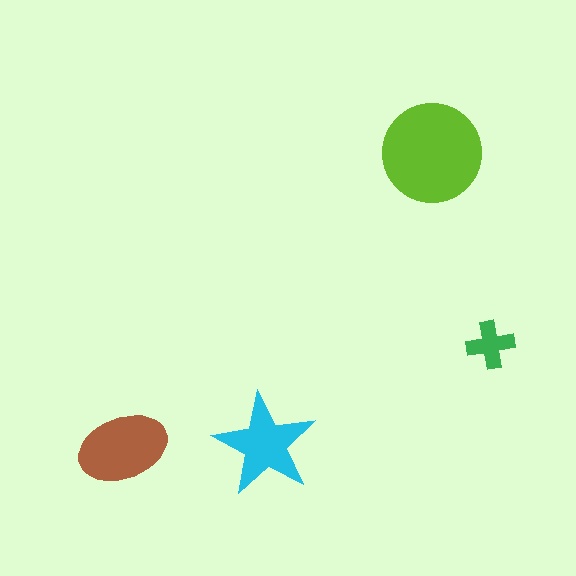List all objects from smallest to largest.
The green cross, the cyan star, the brown ellipse, the lime circle.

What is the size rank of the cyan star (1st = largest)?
3rd.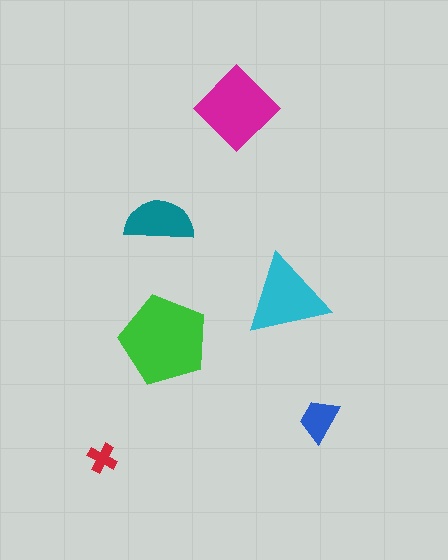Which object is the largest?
The green pentagon.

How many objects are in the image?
There are 6 objects in the image.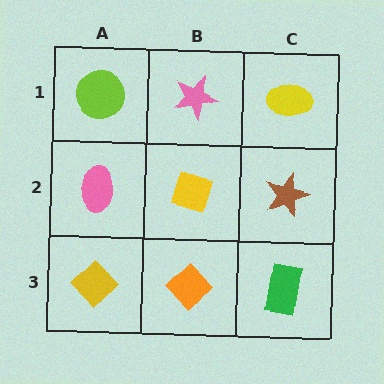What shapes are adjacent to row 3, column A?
A pink ellipse (row 2, column A), an orange diamond (row 3, column B).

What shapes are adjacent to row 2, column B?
A pink star (row 1, column B), an orange diamond (row 3, column B), a pink ellipse (row 2, column A), a brown star (row 2, column C).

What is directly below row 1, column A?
A pink ellipse.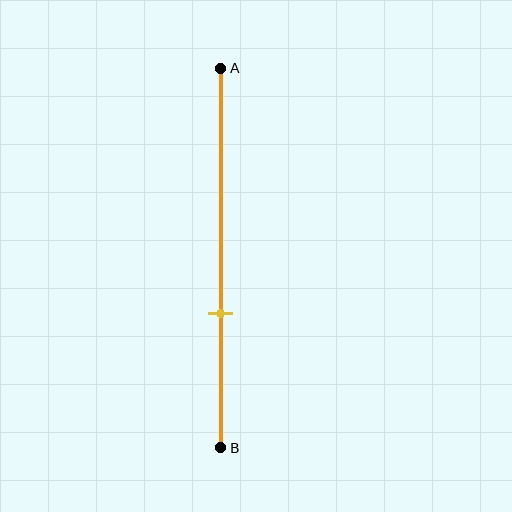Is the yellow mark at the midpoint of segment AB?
No, the mark is at about 65% from A, not at the 50% midpoint.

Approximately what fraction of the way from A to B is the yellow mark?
The yellow mark is approximately 65% of the way from A to B.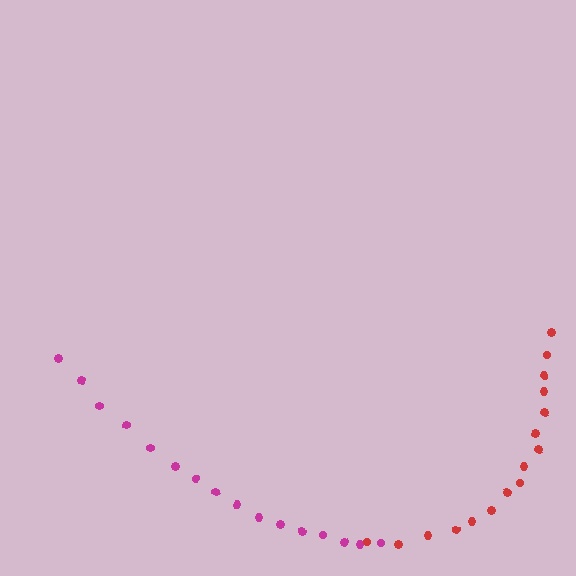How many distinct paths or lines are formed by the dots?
There are 2 distinct paths.